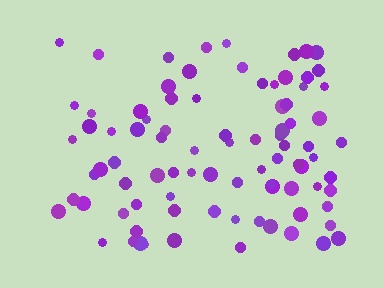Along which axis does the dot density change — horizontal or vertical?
Horizontal.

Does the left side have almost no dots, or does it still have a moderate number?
Still a moderate number, just noticeably fewer than the right.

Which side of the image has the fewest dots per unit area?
The left.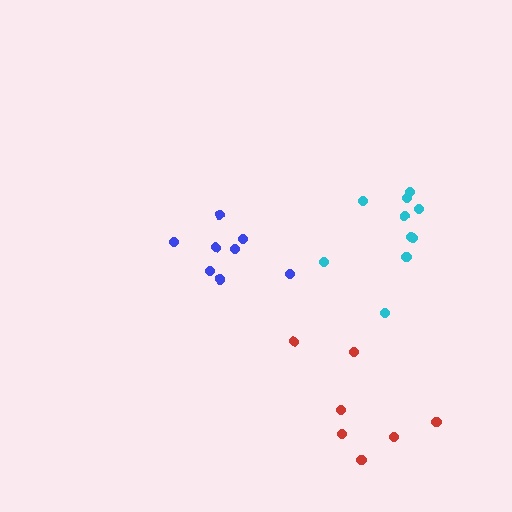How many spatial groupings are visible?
There are 3 spatial groupings.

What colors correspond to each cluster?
The clusters are colored: cyan, red, blue.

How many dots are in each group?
Group 1: 10 dots, Group 2: 7 dots, Group 3: 8 dots (25 total).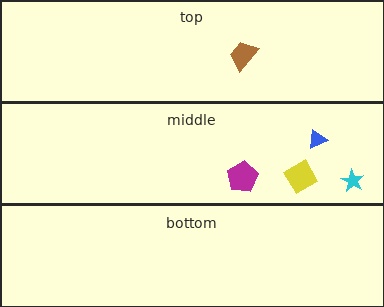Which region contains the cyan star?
The middle region.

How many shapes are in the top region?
1.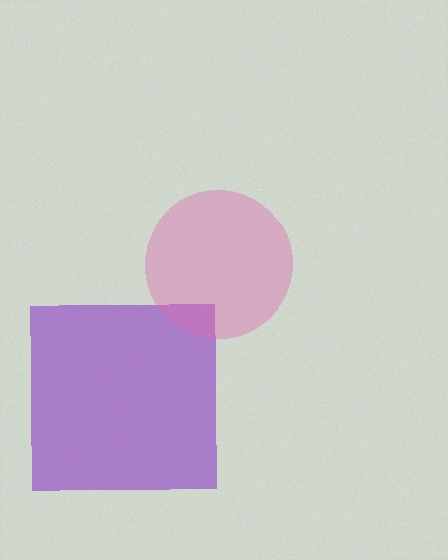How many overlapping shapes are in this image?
There are 2 overlapping shapes in the image.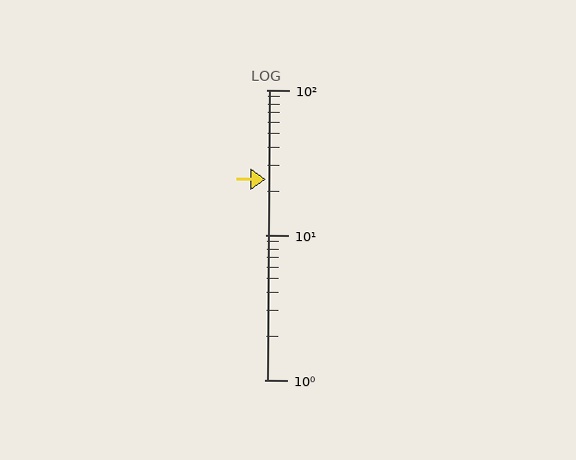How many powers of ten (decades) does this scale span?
The scale spans 2 decades, from 1 to 100.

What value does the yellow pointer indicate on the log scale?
The pointer indicates approximately 24.